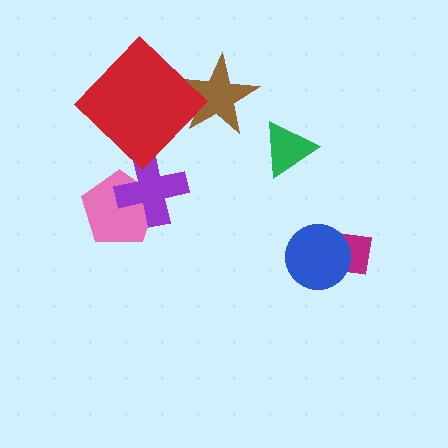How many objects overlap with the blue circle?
1 object overlaps with the blue circle.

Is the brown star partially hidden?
Yes, it is partially covered by another shape.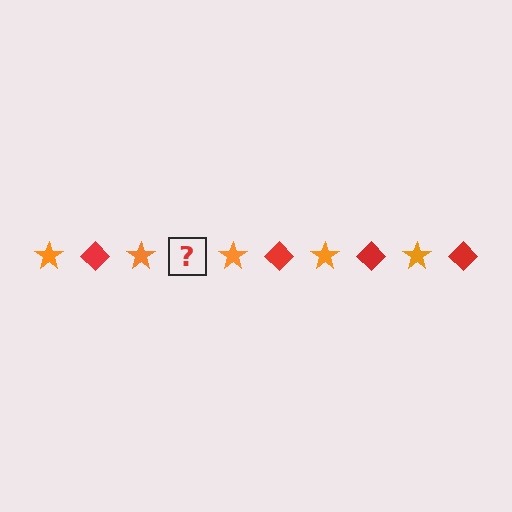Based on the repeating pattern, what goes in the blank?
The blank should be a red diamond.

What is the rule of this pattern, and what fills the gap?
The rule is that the pattern alternates between orange star and red diamond. The gap should be filled with a red diamond.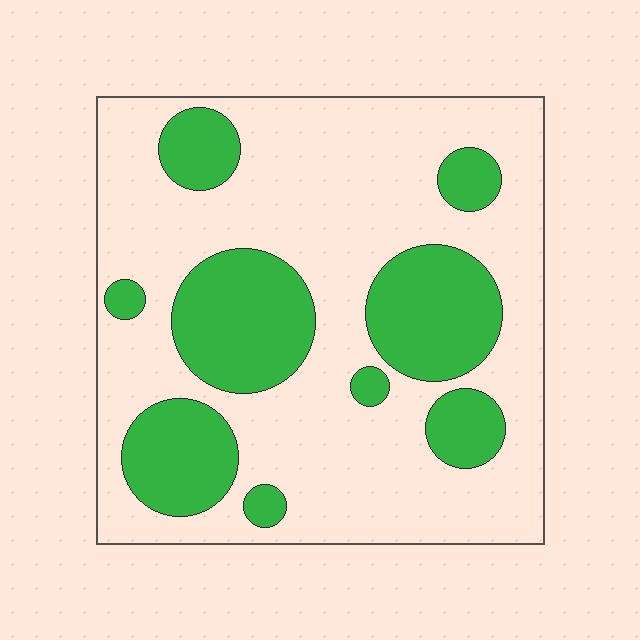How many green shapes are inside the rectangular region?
9.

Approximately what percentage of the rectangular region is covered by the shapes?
Approximately 30%.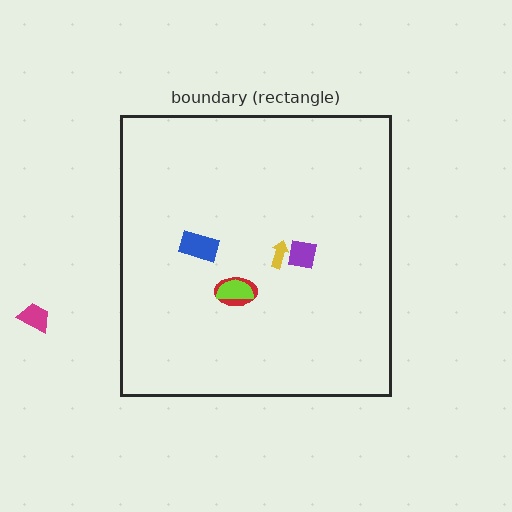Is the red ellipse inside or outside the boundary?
Inside.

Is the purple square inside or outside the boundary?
Inside.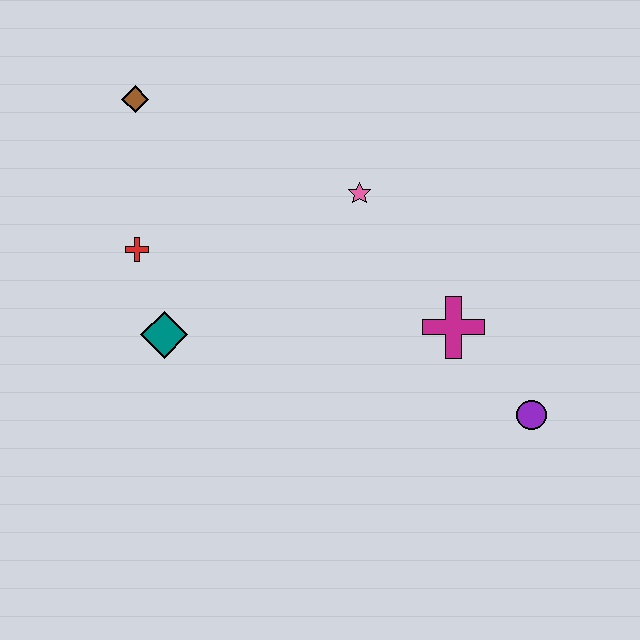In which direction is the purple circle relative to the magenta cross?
The purple circle is below the magenta cross.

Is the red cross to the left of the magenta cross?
Yes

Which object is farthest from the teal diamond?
The purple circle is farthest from the teal diamond.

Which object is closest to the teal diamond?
The red cross is closest to the teal diamond.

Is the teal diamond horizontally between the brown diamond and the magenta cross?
Yes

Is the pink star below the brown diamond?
Yes